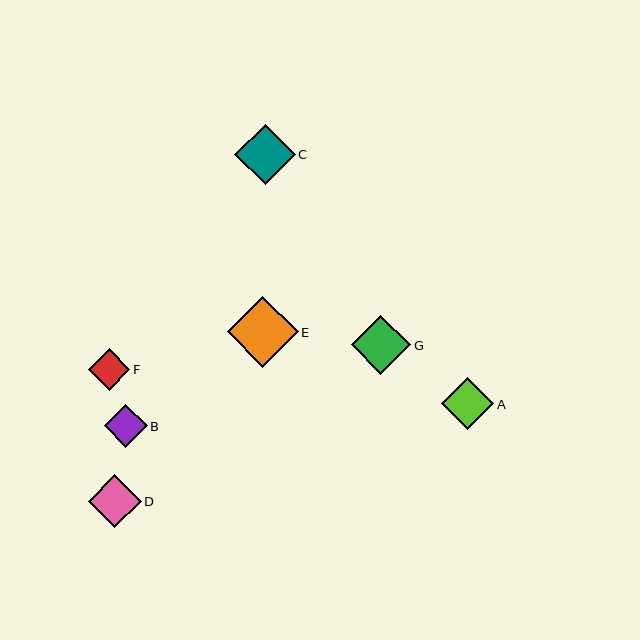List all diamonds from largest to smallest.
From largest to smallest: E, C, G, D, A, B, F.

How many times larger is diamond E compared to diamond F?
Diamond E is approximately 1.7 times the size of diamond F.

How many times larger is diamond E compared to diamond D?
Diamond E is approximately 1.3 times the size of diamond D.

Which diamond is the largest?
Diamond E is the largest with a size of approximately 71 pixels.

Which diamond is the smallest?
Diamond F is the smallest with a size of approximately 41 pixels.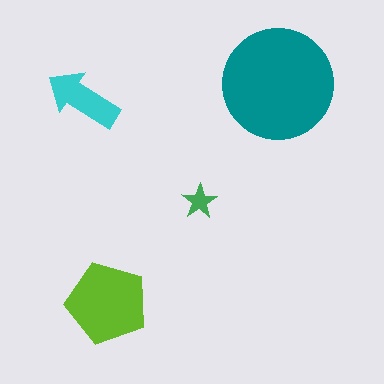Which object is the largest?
The teal circle.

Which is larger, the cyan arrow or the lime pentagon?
The lime pentagon.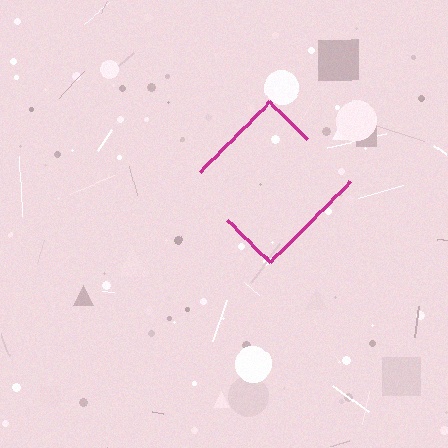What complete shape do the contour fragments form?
The contour fragments form a diamond.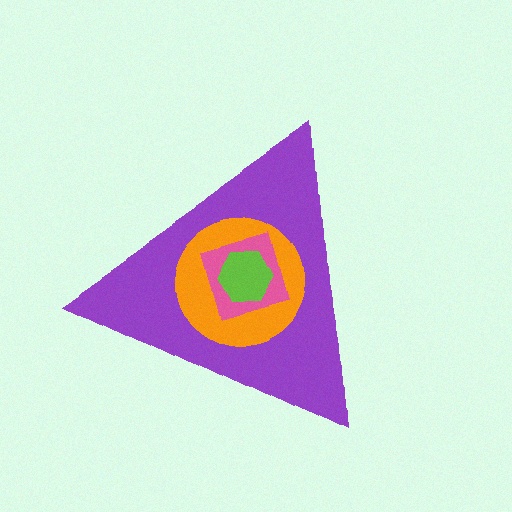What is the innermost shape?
The lime hexagon.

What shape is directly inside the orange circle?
The pink diamond.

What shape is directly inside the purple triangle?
The orange circle.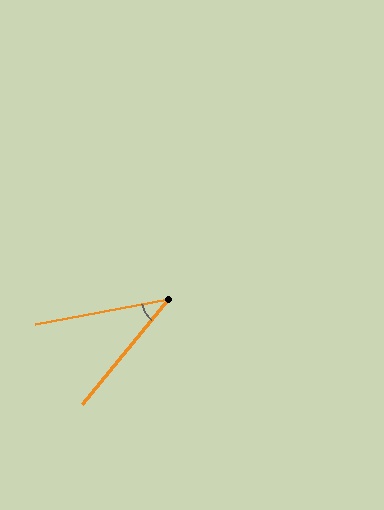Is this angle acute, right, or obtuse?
It is acute.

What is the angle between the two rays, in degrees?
Approximately 40 degrees.